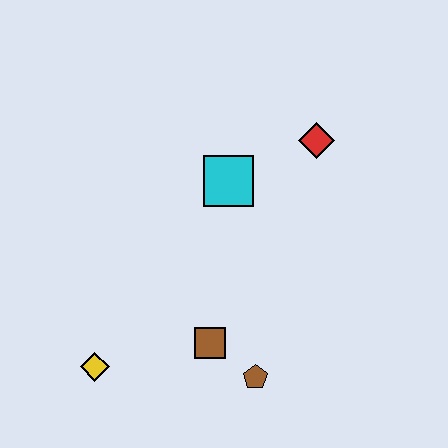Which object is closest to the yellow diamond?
The brown square is closest to the yellow diamond.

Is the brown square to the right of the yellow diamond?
Yes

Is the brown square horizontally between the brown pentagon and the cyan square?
No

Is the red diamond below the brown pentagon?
No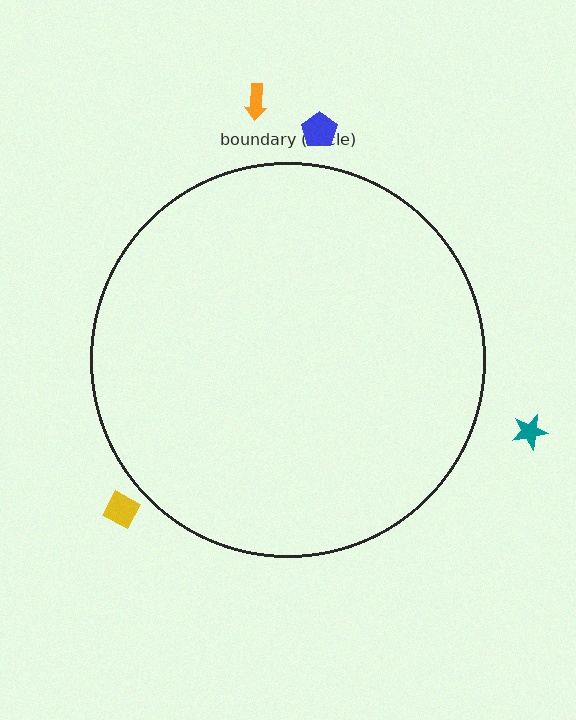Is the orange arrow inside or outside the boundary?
Outside.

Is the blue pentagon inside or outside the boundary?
Outside.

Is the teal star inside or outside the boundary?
Outside.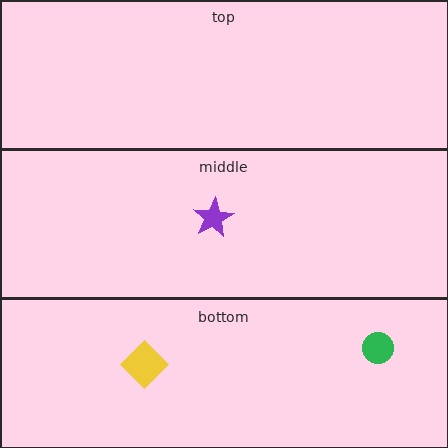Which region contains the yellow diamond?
The bottom region.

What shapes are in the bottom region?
The yellow diamond, the green circle.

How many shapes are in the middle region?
1.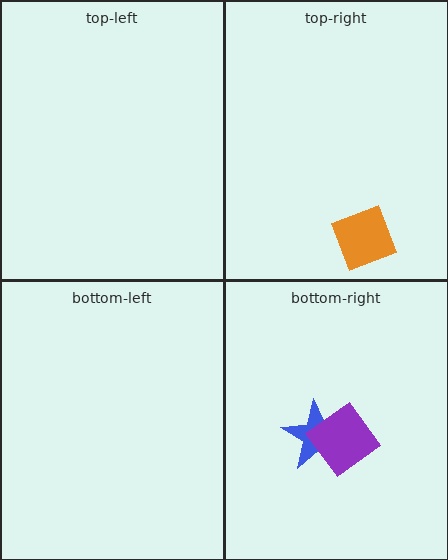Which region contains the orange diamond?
The top-right region.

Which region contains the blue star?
The bottom-right region.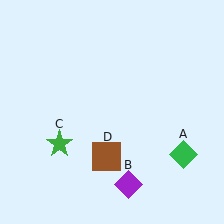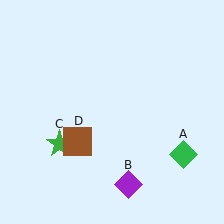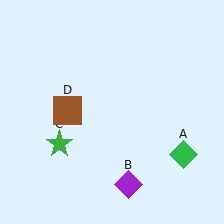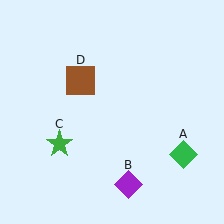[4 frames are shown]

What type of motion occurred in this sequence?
The brown square (object D) rotated clockwise around the center of the scene.